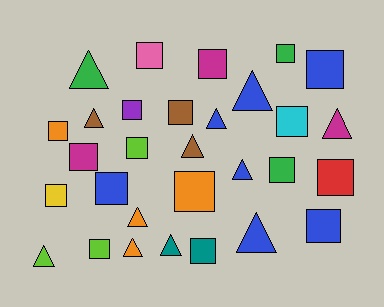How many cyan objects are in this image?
There is 1 cyan object.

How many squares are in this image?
There are 18 squares.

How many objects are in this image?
There are 30 objects.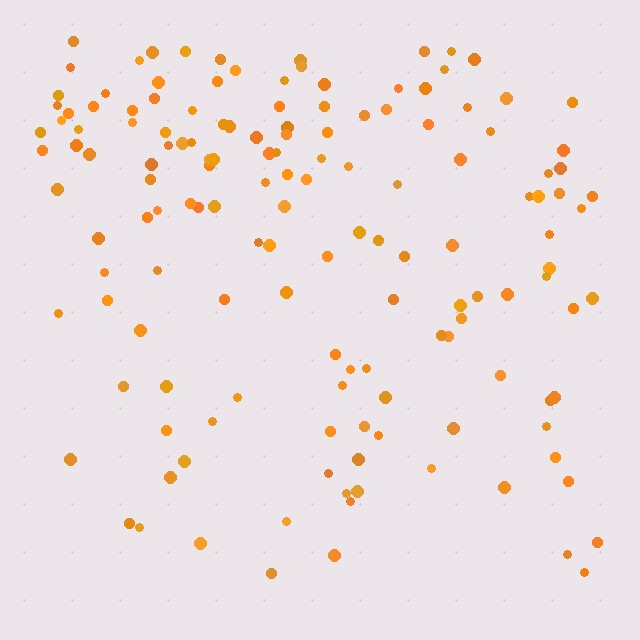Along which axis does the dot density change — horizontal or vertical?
Vertical.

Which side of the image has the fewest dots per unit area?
The bottom.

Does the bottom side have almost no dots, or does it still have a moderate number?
Still a moderate number, just noticeably fewer than the top.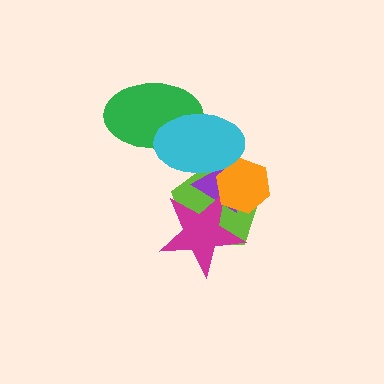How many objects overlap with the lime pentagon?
4 objects overlap with the lime pentagon.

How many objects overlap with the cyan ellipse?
4 objects overlap with the cyan ellipse.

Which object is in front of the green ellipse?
The cyan ellipse is in front of the green ellipse.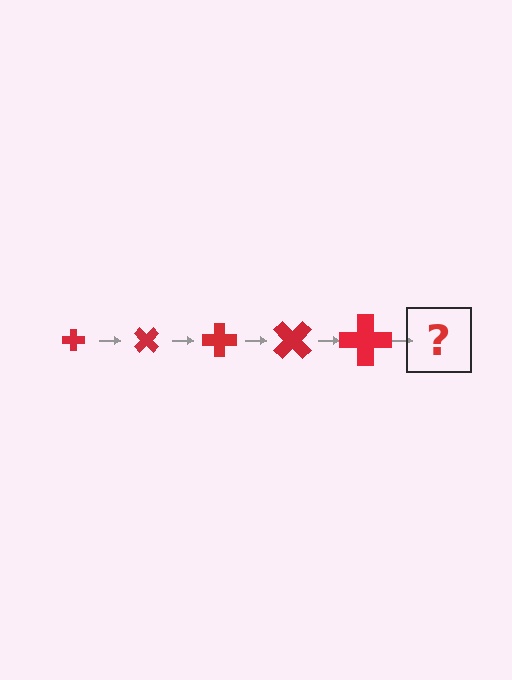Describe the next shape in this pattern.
It should be a cross, larger than the previous one and rotated 225 degrees from the start.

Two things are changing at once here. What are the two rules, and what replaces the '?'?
The two rules are that the cross grows larger each step and it rotates 45 degrees each step. The '?' should be a cross, larger than the previous one and rotated 225 degrees from the start.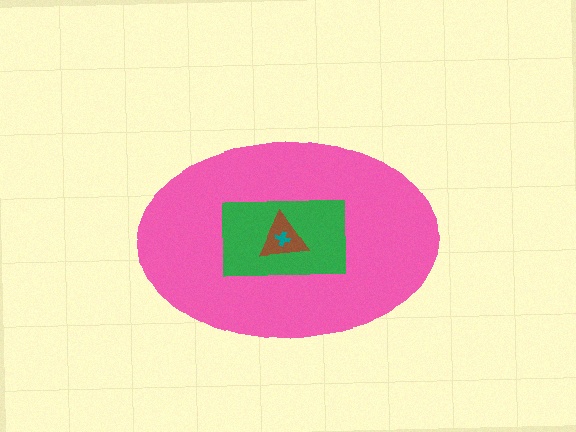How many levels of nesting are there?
4.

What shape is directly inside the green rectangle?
The brown triangle.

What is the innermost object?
The teal cross.